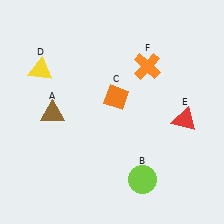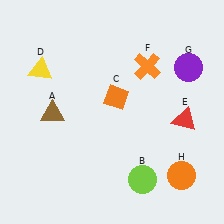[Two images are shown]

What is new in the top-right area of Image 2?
A purple circle (G) was added in the top-right area of Image 2.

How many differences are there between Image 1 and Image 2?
There are 2 differences between the two images.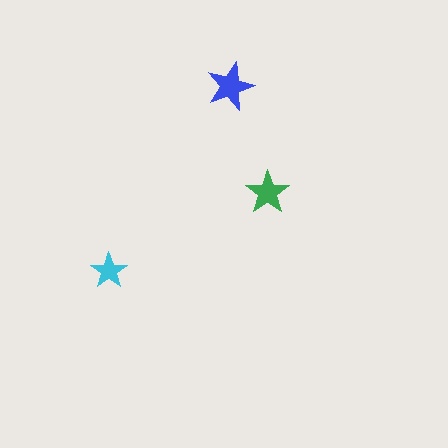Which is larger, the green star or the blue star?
The blue one.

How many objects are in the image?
There are 3 objects in the image.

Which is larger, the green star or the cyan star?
The green one.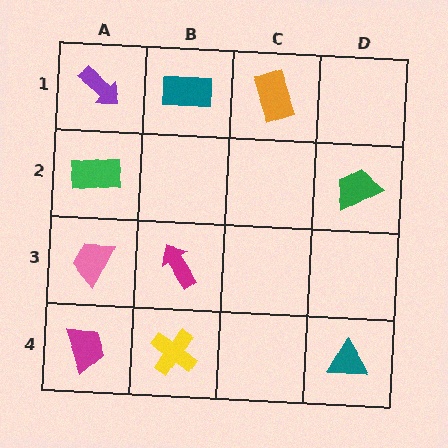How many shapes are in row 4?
3 shapes.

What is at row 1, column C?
An orange rectangle.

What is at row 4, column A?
A magenta trapezoid.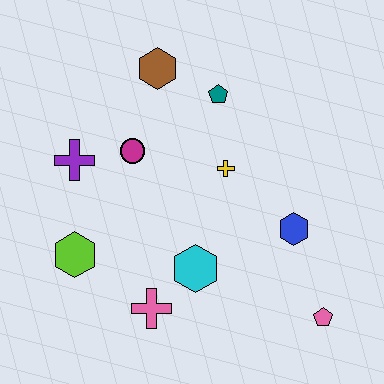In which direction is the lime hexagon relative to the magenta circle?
The lime hexagon is below the magenta circle.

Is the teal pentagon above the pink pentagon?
Yes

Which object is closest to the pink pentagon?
The blue hexagon is closest to the pink pentagon.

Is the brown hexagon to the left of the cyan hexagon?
Yes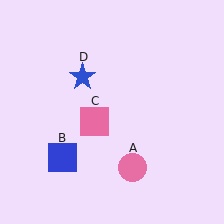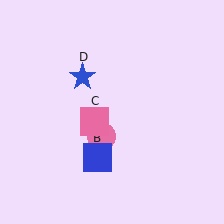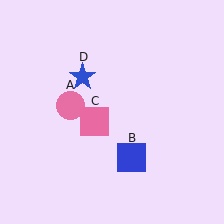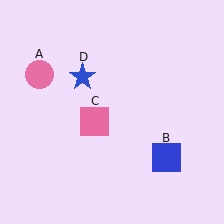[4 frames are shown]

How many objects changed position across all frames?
2 objects changed position: pink circle (object A), blue square (object B).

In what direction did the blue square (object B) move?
The blue square (object B) moved right.